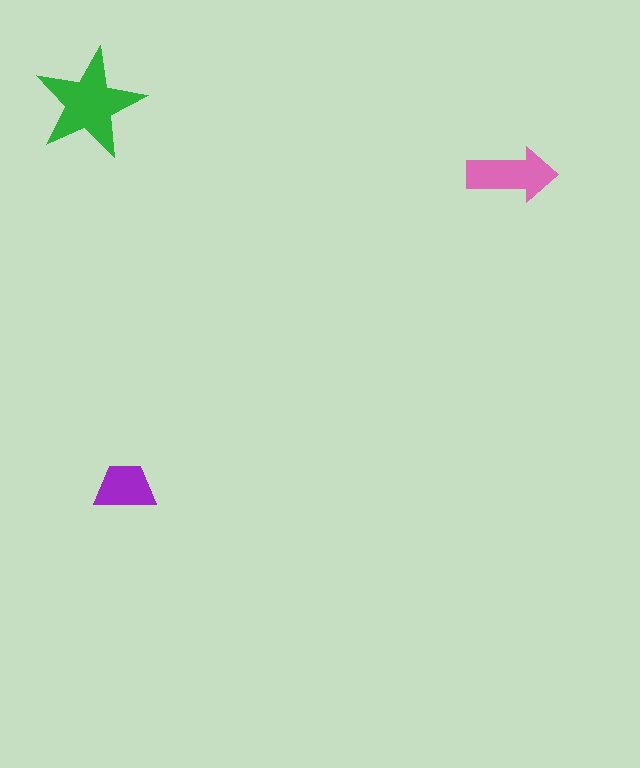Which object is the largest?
The green star.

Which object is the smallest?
The purple trapezoid.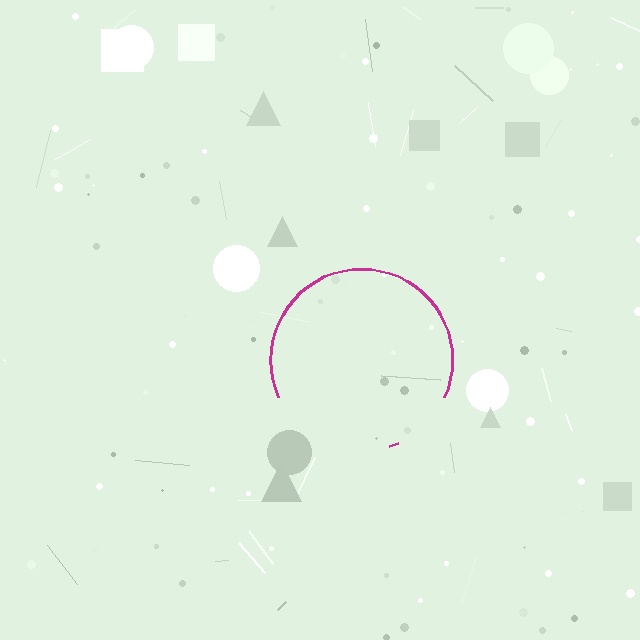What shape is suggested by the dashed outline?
The dashed outline suggests a circle.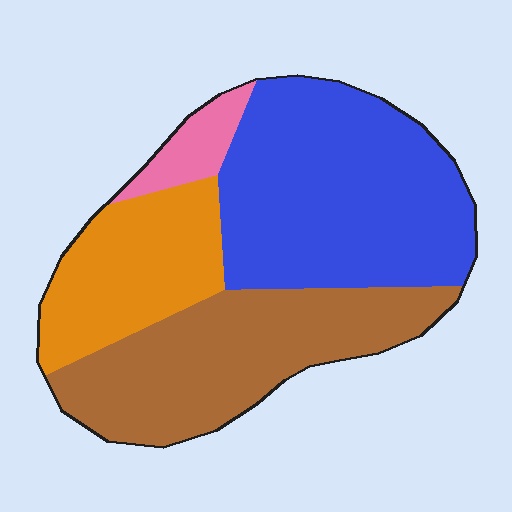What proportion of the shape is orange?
Orange covers around 20% of the shape.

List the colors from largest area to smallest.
From largest to smallest: blue, brown, orange, pink.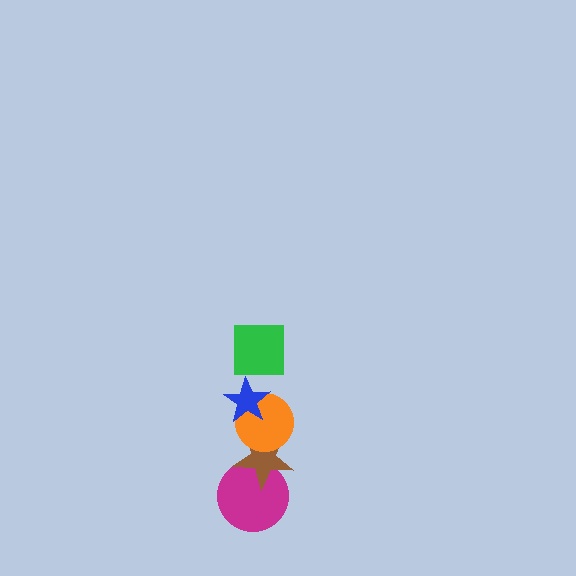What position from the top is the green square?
The green square is 1st from the top.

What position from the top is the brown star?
The brown star is 4th from the top.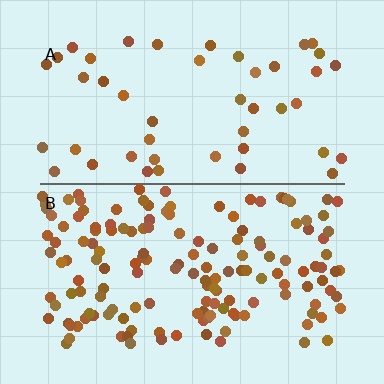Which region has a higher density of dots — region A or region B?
B (the bottom).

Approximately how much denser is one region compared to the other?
Approximately 3.3× — region B over region A.